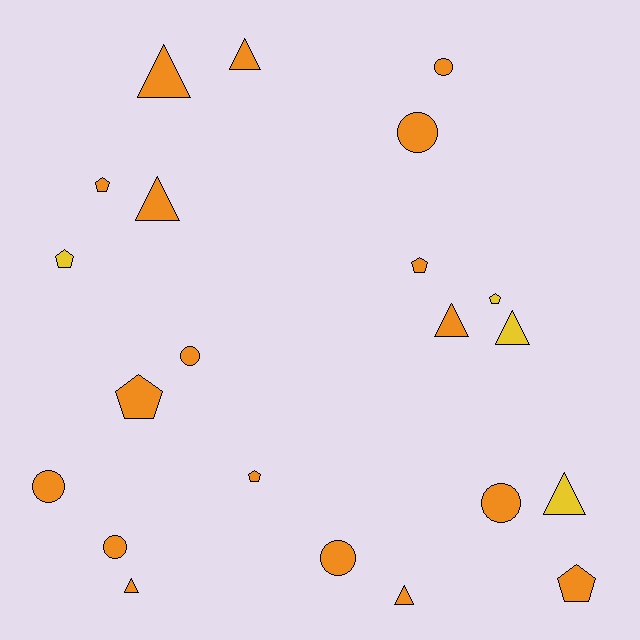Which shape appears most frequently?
Triangle, with 8 objects.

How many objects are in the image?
There are 22 objects.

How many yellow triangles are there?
There are 2 yellow triangles.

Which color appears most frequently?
Orange, with 18 objects.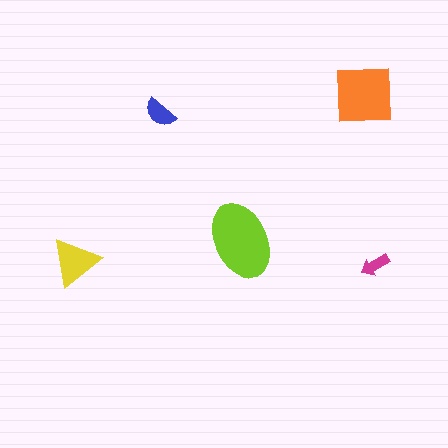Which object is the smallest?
The magenta arrow.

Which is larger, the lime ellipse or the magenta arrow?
The lime ellipse.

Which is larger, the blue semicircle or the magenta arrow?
The blue semicircle.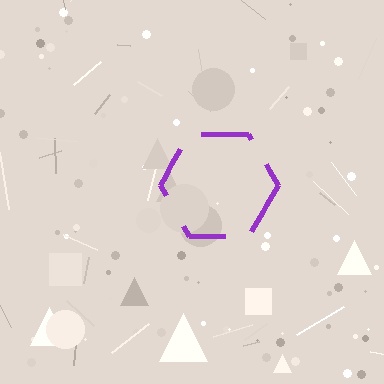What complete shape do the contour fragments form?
The contour fragments form a hexagon.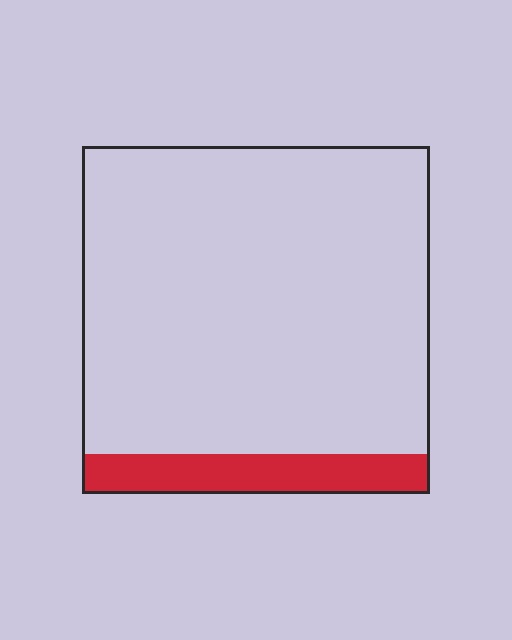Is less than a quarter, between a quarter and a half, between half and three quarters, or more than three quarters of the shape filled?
Less than a quarter.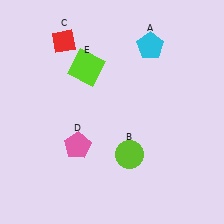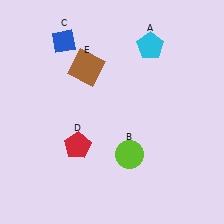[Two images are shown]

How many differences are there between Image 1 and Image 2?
There are 3 differences between the two images.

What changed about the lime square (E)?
In Image 1, E is lime. In Image 2, it changed to brown.